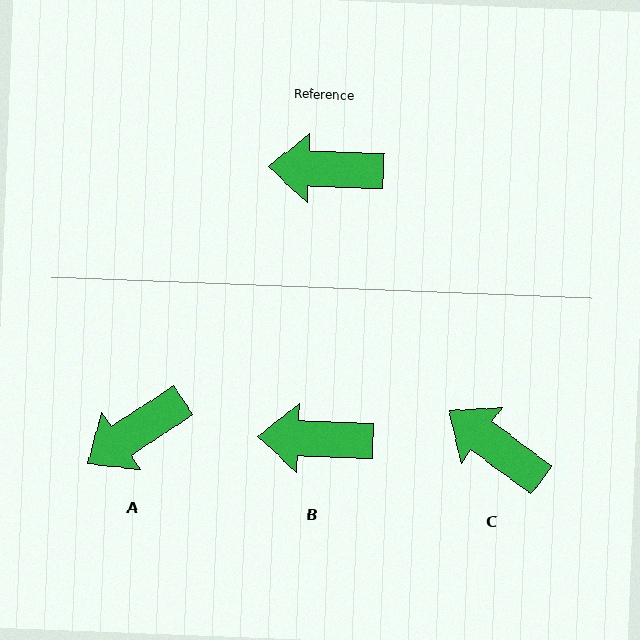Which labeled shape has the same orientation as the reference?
B.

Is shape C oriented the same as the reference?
No, it is off by about 35 degrees.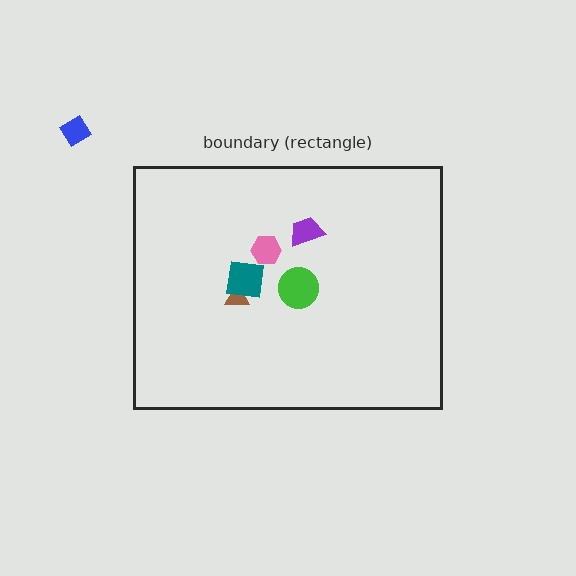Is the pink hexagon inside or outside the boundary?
Inside.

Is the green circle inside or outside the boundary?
Inside.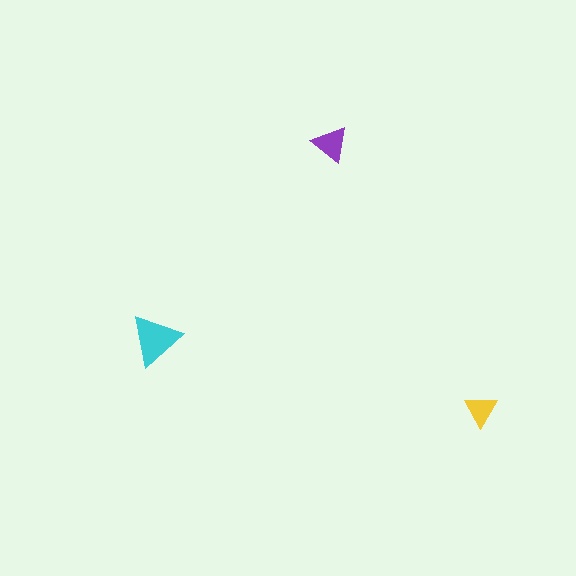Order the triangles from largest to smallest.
the cyan one, the purple one, the yellow one.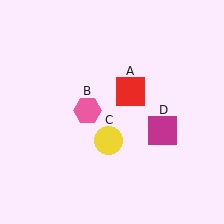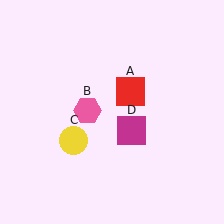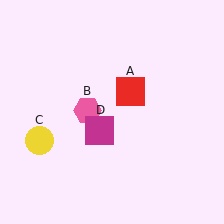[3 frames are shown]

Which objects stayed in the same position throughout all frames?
Red square (object A) and pink hexagon (object B) remained stationary.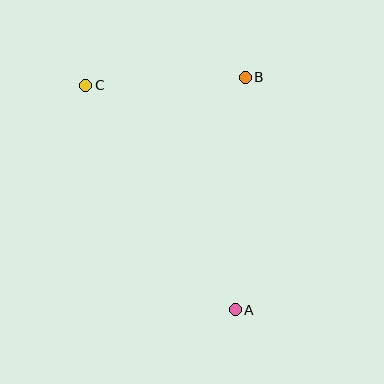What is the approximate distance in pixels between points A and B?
The distance between A and B is approximately 232 pixels.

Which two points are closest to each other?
Points B and C are closest to each other.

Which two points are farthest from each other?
Points A and C are farthest from each other.